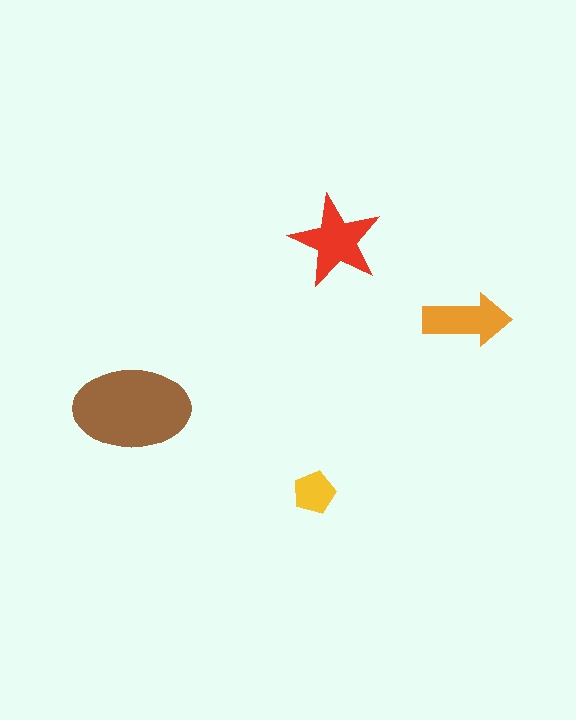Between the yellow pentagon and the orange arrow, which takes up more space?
The orange arrow.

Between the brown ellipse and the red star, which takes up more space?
The brown ellipse.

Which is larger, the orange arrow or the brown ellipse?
The brown ellipse.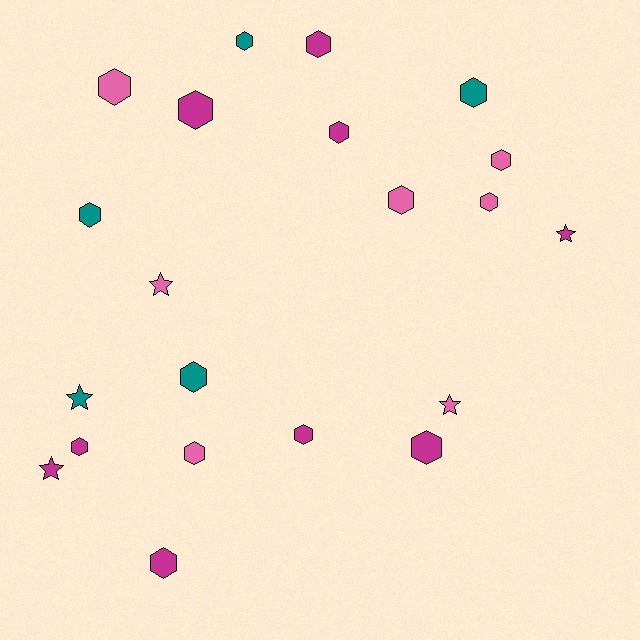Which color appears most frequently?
Magenta, with 9 objects.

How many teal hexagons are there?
There are 4 teal hexagons.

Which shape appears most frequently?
Hexagon, with 16 objects.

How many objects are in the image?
There are 21 objects.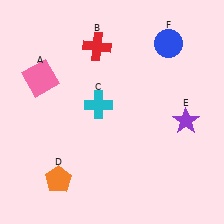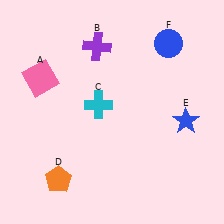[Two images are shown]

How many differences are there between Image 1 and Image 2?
There are 2 differences between the two images.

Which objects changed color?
B changed from red to purple. E changed from purple to blue.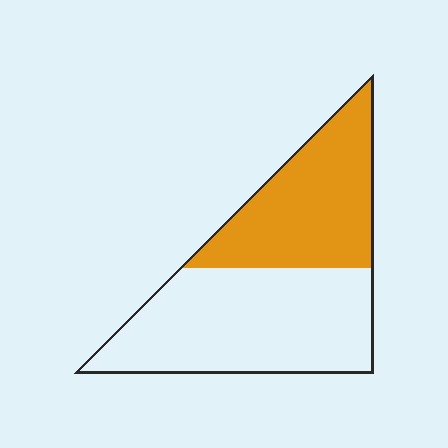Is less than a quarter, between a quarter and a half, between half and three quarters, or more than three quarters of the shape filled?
Between a quarter and a half.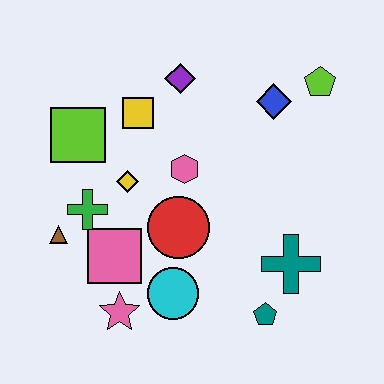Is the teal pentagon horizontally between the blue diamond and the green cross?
Yes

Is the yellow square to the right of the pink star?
Yes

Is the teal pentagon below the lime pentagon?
Yes